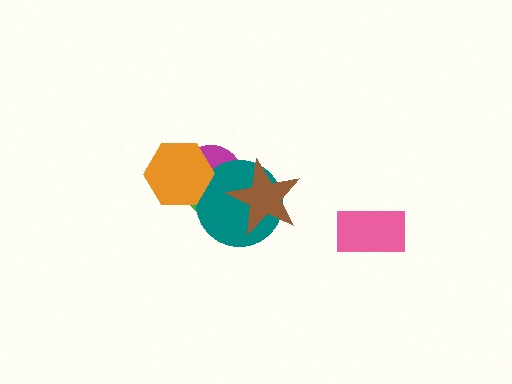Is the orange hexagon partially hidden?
No, no other shape covers it.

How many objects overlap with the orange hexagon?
3 objects overlap with the orange hexagon.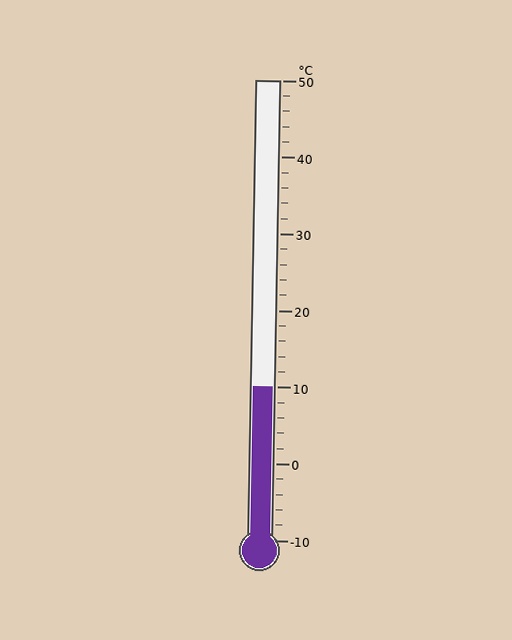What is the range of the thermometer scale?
The thermometer scale ranges from -10°C to 50°C.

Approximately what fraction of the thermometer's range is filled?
The thermometer is filled to approximately 35% of its range.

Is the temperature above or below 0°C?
The temperature is above 0°C.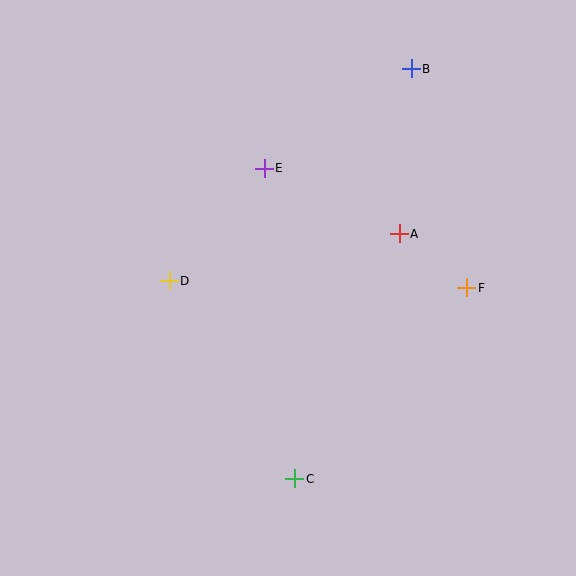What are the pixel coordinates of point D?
Point D is at (169, 281).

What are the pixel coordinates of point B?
Point B is at (411, 69).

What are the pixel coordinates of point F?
Point F is at (467, 288).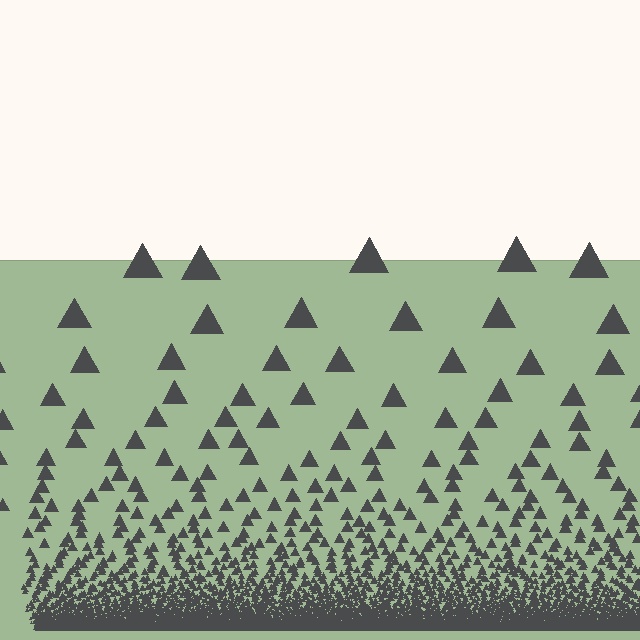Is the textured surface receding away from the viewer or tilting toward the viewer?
The surface appears to tilt toward the viewer. Texture elements get larger and sparser toward the top.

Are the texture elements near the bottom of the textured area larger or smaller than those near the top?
Smaller. The gradient is inverted — elements near the bottom are smaller and denser.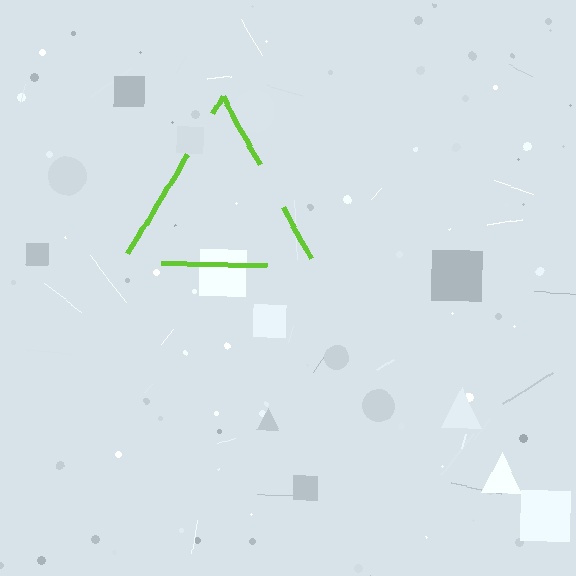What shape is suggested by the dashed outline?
The dashed outline suggests a triangle.